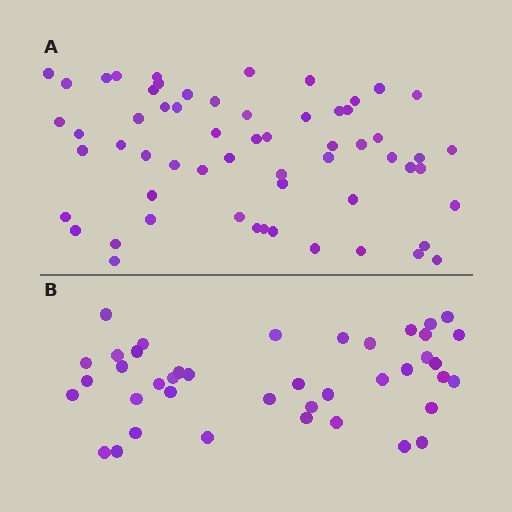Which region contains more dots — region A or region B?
Region A (the top region) has more dots.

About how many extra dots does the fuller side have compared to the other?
Region A has approximately 20 more dots than region B.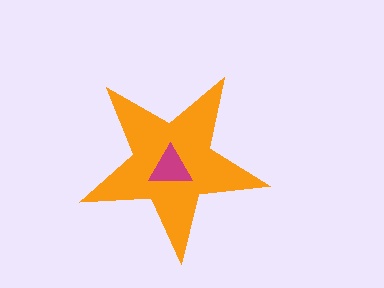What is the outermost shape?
The orange star.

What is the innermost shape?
The magenta triangle.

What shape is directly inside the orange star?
The magenta triangle.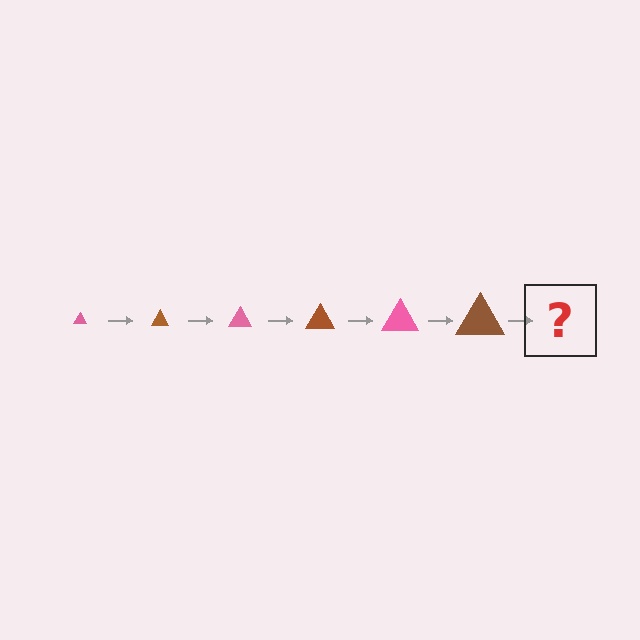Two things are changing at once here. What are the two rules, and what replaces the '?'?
The two rules are that the triangle grows larger each step and the color cycles through pink and brown. The '?' should be a pink triangle, larger than the previous one.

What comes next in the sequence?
The next element should be a pink triangle, larger than the previous one.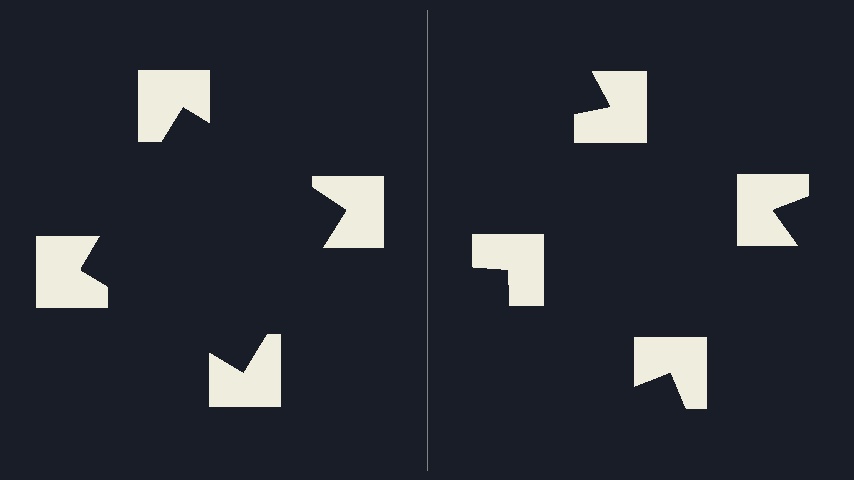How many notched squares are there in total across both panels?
8 — 4 on each side.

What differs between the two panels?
The notched squares are positioned identically on both sides; only the wedge orientations differ. On the left they align to a square; on the right they are misaligned.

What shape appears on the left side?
An illusory square.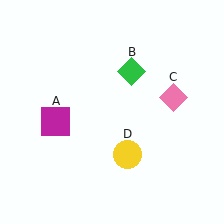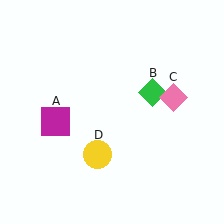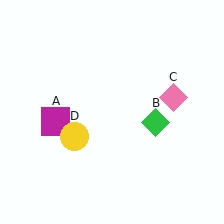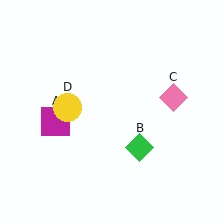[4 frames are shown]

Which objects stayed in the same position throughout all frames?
Magenta square (object A) and pink diamond (object C) remained stationary.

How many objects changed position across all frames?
2 objects changed position: green diamond (object B), yellow circle (object D).